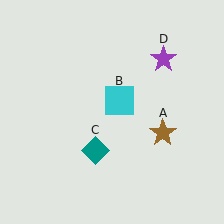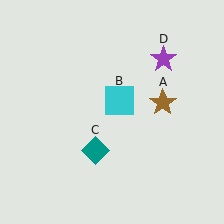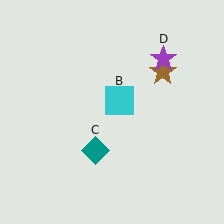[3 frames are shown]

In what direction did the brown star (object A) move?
The brown star (object A) moved up.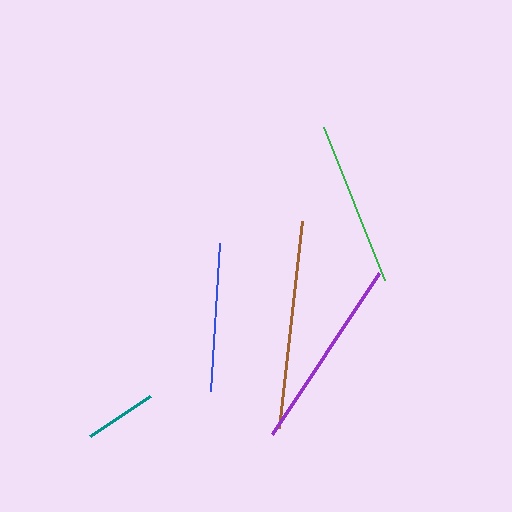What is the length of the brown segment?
The brown segment is approximately 209 pixels long.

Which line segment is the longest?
The brown line is the longest at approximately 209 pixels.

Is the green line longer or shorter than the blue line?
The green line is longer than the blue line.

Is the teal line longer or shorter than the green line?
The green line is longer than the teal line.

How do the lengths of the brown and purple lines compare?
The brown and purple lines are approximately the same length.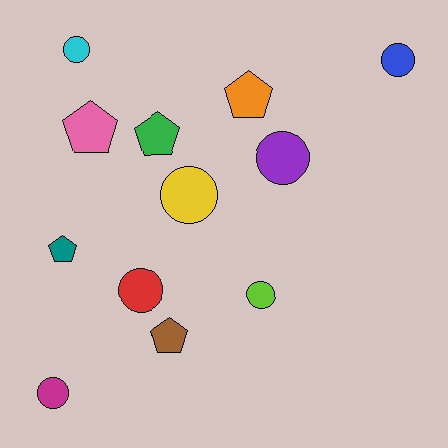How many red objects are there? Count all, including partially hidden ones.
There is 1 red object.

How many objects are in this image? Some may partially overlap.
There are 12 objects.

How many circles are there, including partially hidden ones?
There are 7 circles.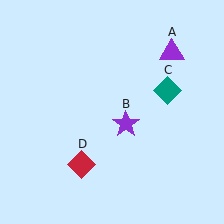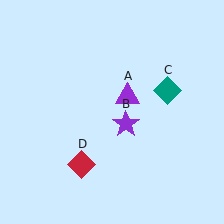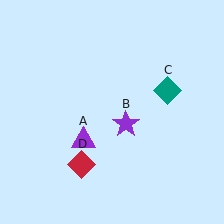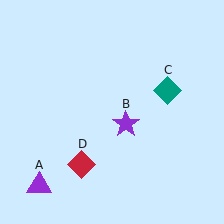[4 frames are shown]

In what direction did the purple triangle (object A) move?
The purple triangle (object A) moved down and to the left.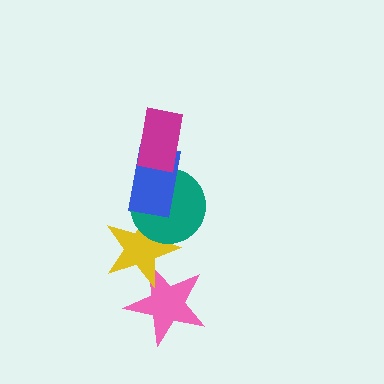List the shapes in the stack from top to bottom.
From top to bottom: the magenta rectangle, the blue rectangle, the teal circle, the yellow star, the pink star.